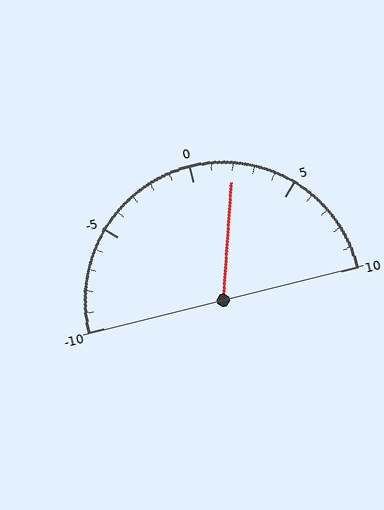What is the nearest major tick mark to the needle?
The nearest major tick mark is 0.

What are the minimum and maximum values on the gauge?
The gauge ranges from -10 to 10.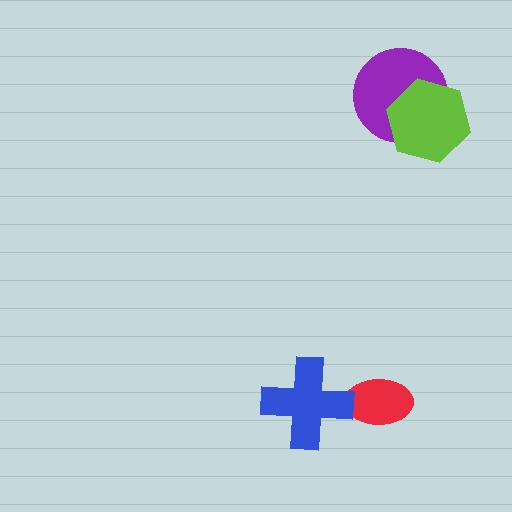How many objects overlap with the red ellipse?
1 object overlaps with the red ellipse.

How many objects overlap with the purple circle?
1 object overlaps with the purple circle.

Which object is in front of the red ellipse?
The blue cross is in front of the red ellipse.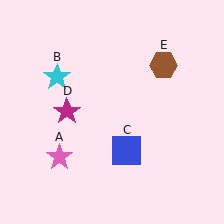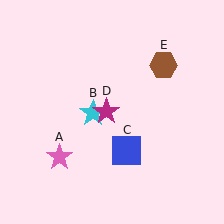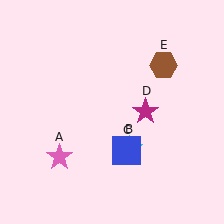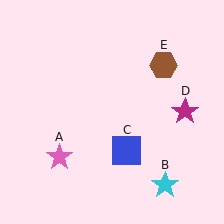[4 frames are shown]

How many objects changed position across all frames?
2 objects changed position: cyan star (object B), magenta star (object D).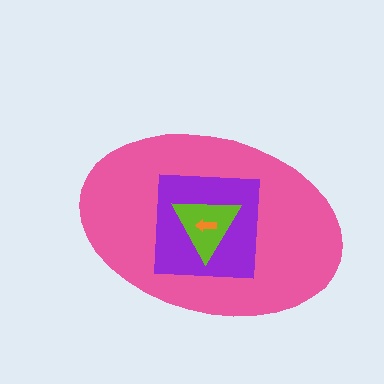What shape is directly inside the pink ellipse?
The purple square.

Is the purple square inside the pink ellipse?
Yes.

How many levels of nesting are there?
4.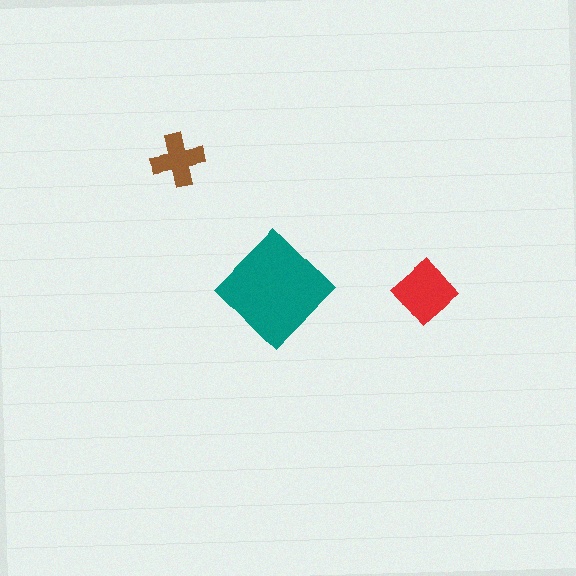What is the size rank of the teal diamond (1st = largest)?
1st.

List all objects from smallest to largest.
The brown cross, the red diamond, the teal diamond.